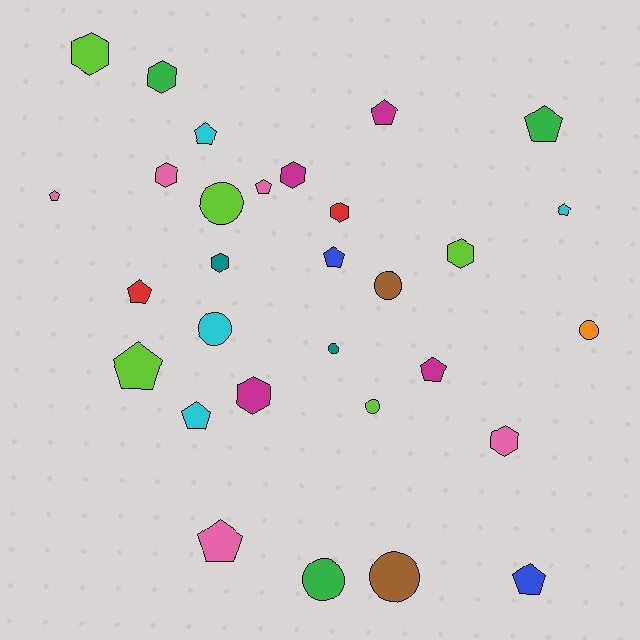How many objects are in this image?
There are 30 objects.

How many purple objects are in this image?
There are no purple objects.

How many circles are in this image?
There are 8 circles.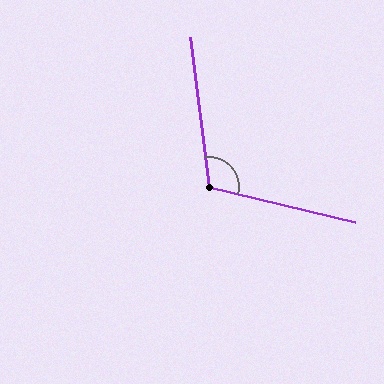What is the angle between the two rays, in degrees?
Approximately 111 degrees.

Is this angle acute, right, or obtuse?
It is obtuse.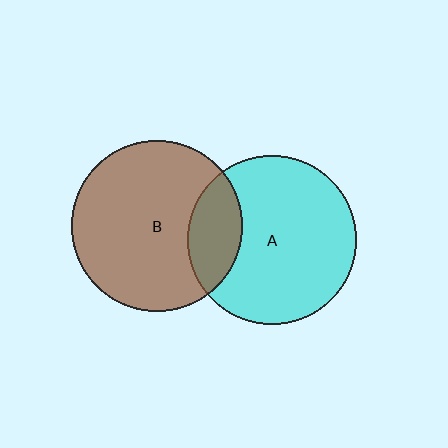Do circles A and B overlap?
Yes.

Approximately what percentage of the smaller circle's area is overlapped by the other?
Approximately 20%.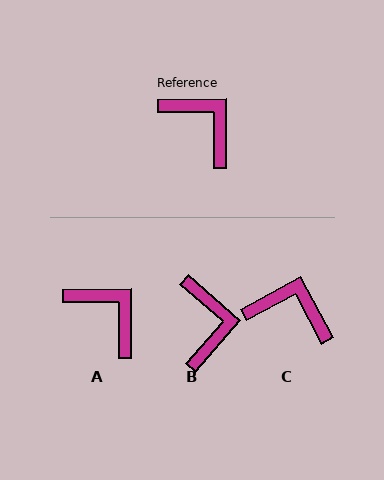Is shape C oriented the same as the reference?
No, it is off by about 28 degrees.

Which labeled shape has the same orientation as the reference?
A.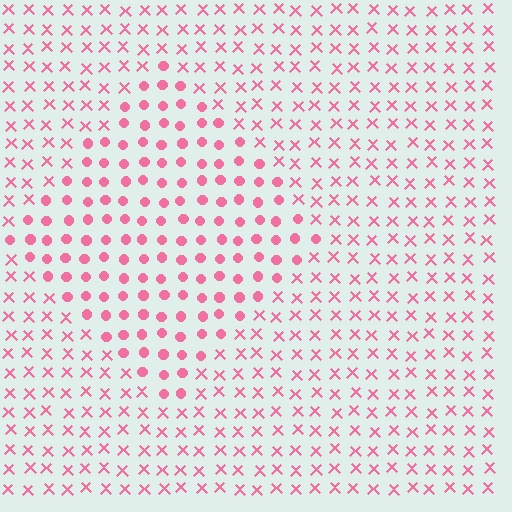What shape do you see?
I see a diamond.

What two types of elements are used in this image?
The image uses circles inside the diamond region and X marks outside it.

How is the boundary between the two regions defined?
The boundary is defined by a change in element shape: circles inside vs. X marks outside. All elements share the same color and spacing.